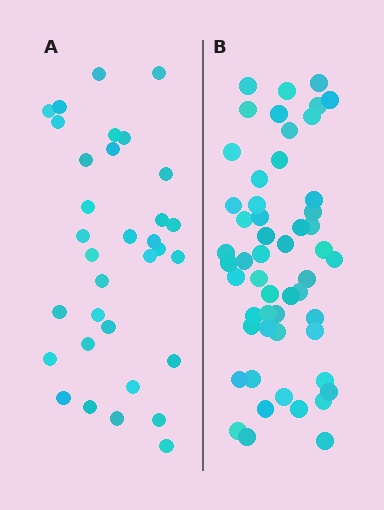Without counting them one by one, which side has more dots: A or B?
Region B (the right region) has more dots.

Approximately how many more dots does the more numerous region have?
Region B has approximately 20 more dots than region A.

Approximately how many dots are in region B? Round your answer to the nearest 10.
About 50 dots. (The exact count is 53, which rounds to 50.)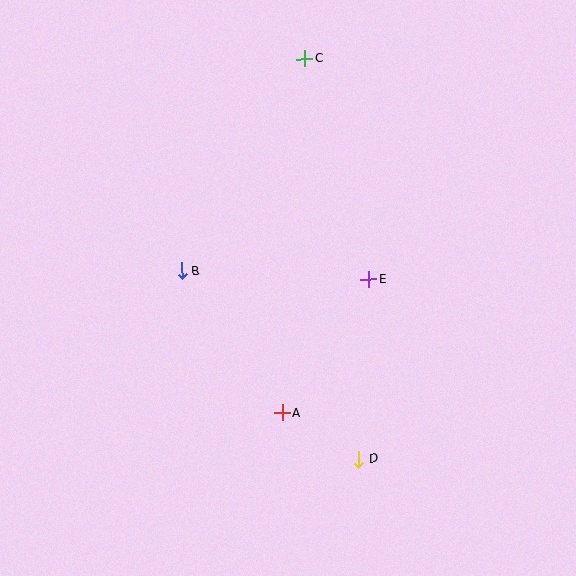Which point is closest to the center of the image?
Point E at (368, 279) is closest to the center.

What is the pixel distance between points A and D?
The distance between A and D is 90 pixels.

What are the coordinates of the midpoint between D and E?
The midpoint between D and E is at (364, 369).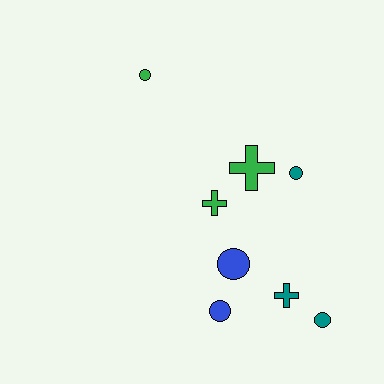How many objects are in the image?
There are 8 objects.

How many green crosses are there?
There are 2 green crosses.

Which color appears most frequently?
Green, with 3 objects.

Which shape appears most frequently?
Circle, with 5 objects.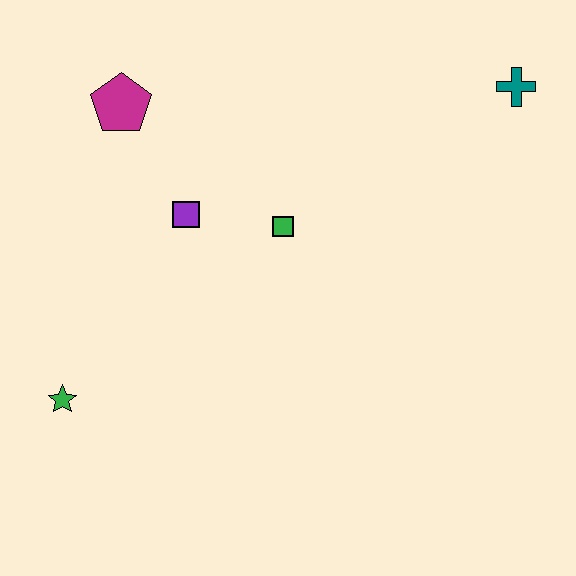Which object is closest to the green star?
The purple square is closest to the green star.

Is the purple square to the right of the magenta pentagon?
Yes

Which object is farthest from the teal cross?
The green star is farthest from the teal cross.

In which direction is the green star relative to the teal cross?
The green star is to the left of the teal cross.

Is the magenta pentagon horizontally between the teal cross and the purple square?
No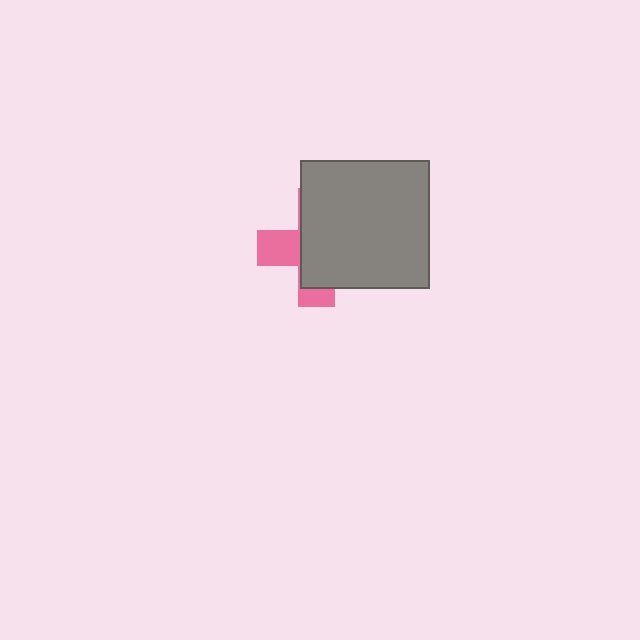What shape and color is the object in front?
The object in front is a gray square.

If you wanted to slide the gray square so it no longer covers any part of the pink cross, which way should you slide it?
Slide it right — that is the most direct way to separate the two shapes.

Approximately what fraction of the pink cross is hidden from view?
Roughly 69% of the pink cross is hidden behind the gray square.